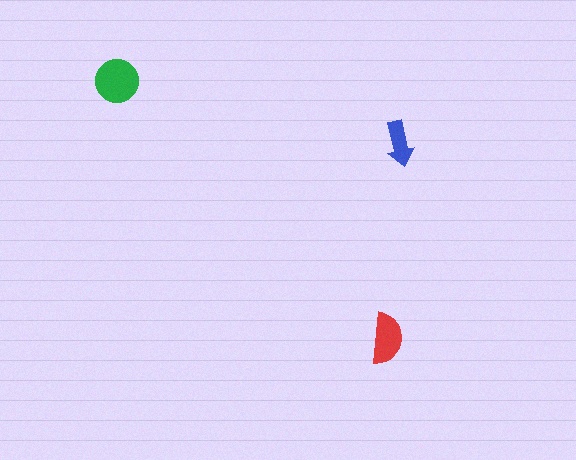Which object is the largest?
The green circle.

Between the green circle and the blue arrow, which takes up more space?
The green circle.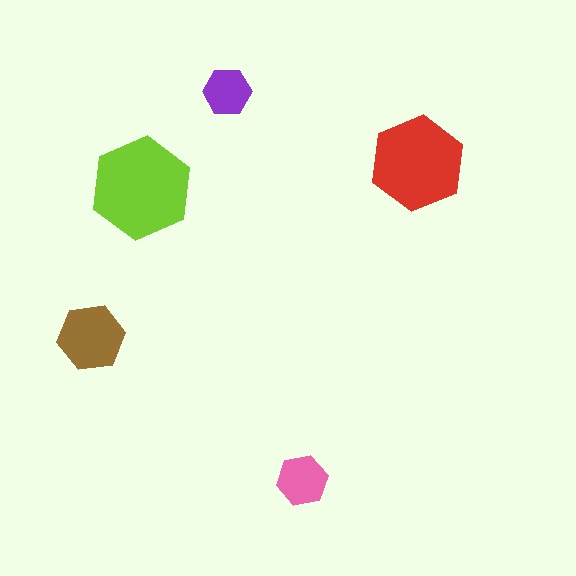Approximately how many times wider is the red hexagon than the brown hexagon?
About 1.5 times wider.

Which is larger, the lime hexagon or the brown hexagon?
The lime one.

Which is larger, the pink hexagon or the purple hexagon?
The pink one.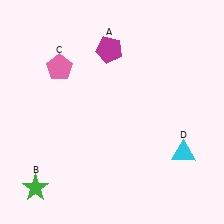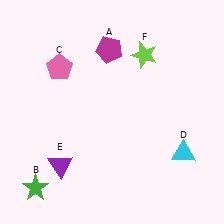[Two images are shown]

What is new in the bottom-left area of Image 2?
A purple triangle (E) was added in the bottom-left area of Image 2.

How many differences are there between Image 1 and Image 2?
There are 2 differences between the two images.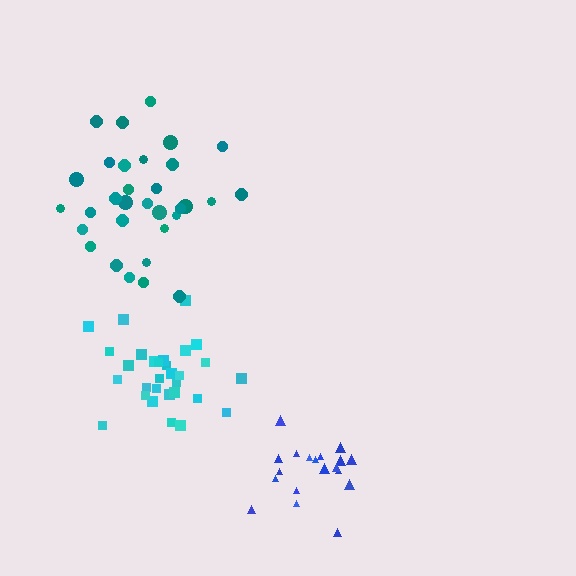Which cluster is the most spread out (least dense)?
Blue.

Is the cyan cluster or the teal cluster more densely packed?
Cyan.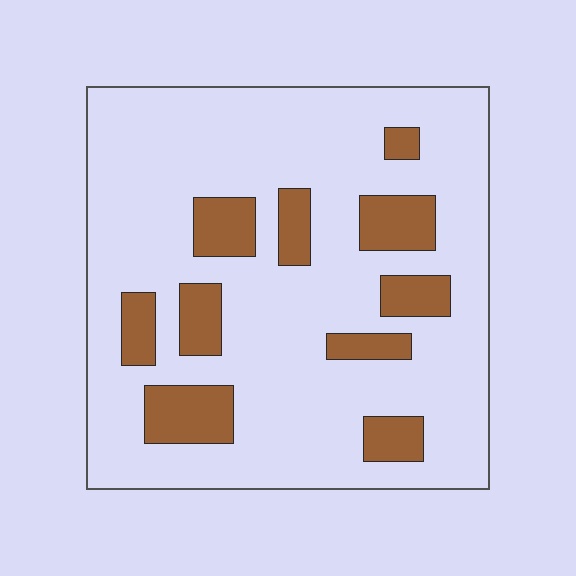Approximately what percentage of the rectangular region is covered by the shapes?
Approximately 20%.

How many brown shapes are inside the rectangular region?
10.